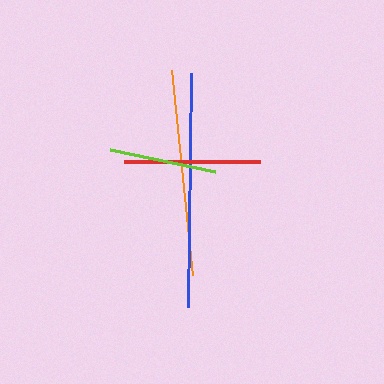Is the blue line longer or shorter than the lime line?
The blue line is longer than the lime line.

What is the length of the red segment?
The red segment is approximately 136 pixels long.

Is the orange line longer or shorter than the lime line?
The orange line is longer than the lime line.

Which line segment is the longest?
The blue line is the longest at approximately 234 pixels.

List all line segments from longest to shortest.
From longest to shortest: blue, orange, red, lime.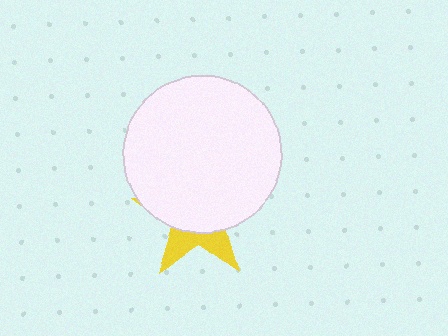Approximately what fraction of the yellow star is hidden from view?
Roughly 69% of the yellow star is hidden behind the white circle.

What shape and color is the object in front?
The object in front is a white circle.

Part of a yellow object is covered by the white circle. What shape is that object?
It is a star.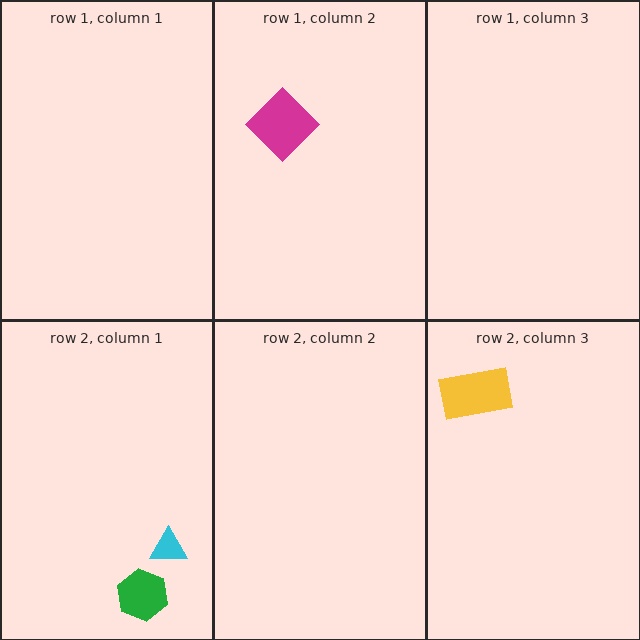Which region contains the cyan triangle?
The row 2, column 1 region.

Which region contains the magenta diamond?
The row 1, column 2 region.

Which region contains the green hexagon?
The row 2, column 1 region.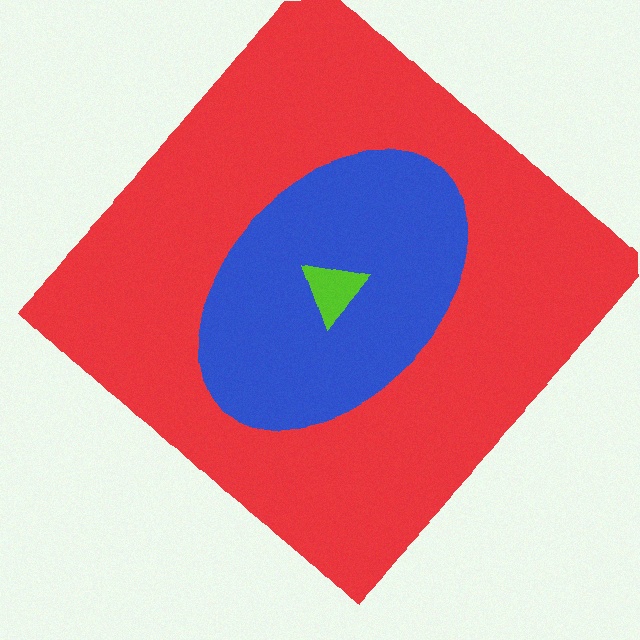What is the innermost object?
The lime triangle.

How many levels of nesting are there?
3.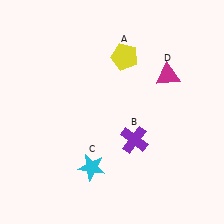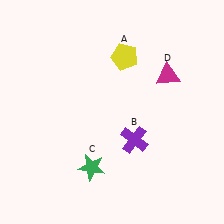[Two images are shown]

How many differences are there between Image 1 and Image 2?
There is 1 difference between the two images.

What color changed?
The star (C) changed from cyan in Image 1 to green in Image 2.